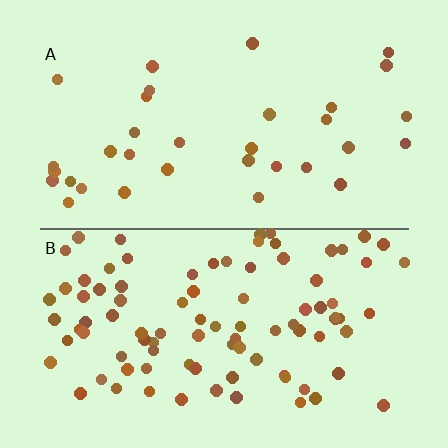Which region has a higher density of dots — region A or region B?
B (the bottom).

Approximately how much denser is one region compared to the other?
Approximately 2.7× — region B over region A.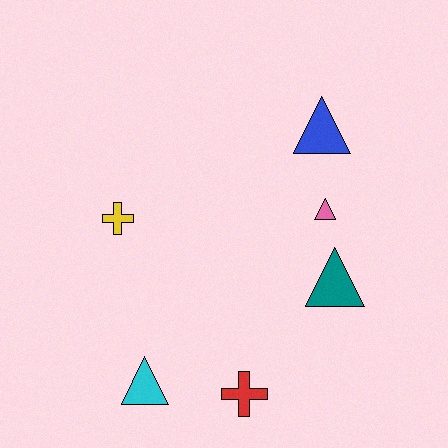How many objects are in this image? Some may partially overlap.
There are 6 objects.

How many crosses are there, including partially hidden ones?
There are 2 crosses.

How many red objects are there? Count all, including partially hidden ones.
There is 1 red object.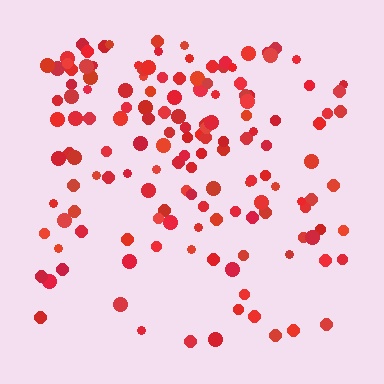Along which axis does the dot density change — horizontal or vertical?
Vertical.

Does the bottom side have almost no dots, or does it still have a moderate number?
Still a moderate number, just noticeably fewer than the top.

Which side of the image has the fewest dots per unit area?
The bottom.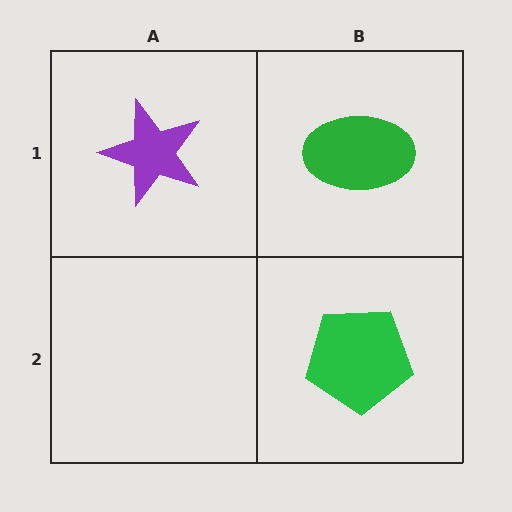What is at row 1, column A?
A purple star.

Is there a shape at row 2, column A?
No, that cell is empty.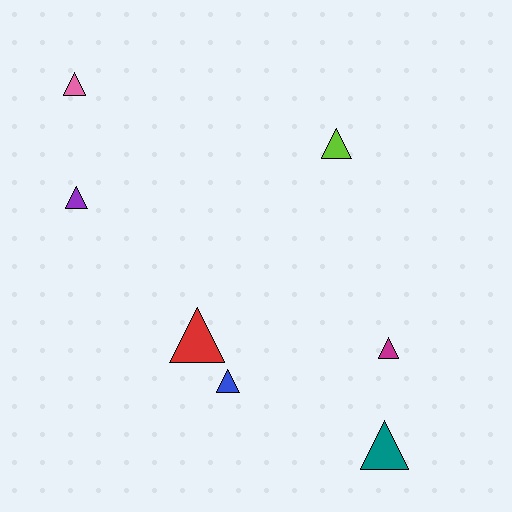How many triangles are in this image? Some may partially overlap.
There are 7 triangles.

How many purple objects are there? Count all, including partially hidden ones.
There is 1 purple object.